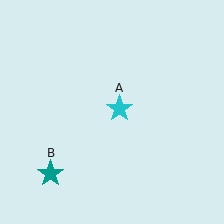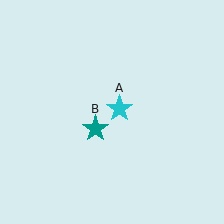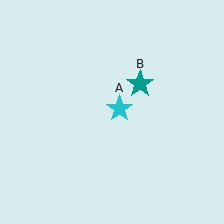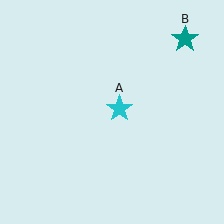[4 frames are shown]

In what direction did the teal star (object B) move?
The teal star (object B) moved up and to the right.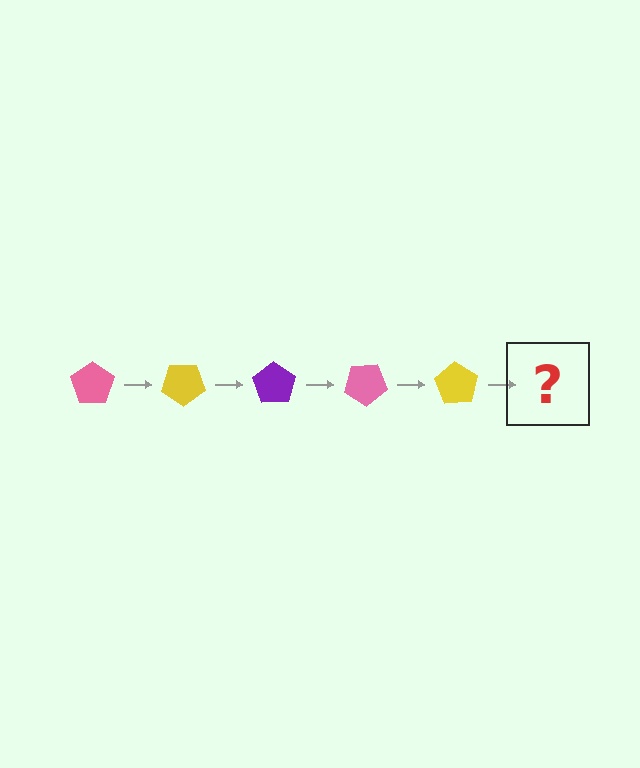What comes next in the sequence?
The next element should be a purple pentagon, rotated 175 degrees from the start.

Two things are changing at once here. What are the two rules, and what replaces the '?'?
The two rules are that it rotates 35 degrees each step and the color cycles through pink, yellow, and purple. The '?' should be a purple pentagon, rotated 175 degrees from the start.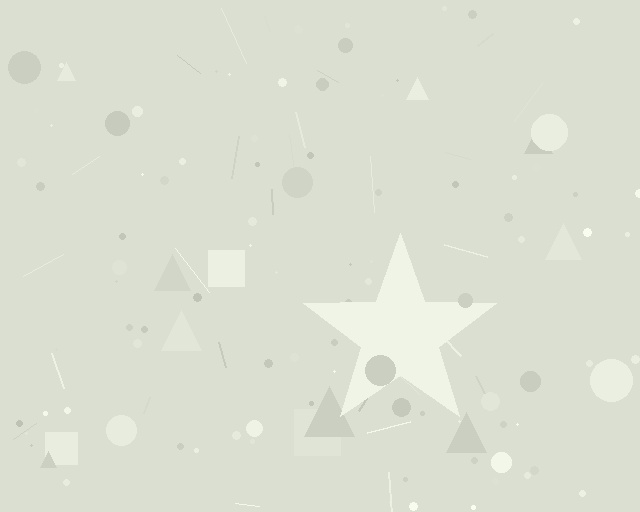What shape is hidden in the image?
A star is hidden in the image.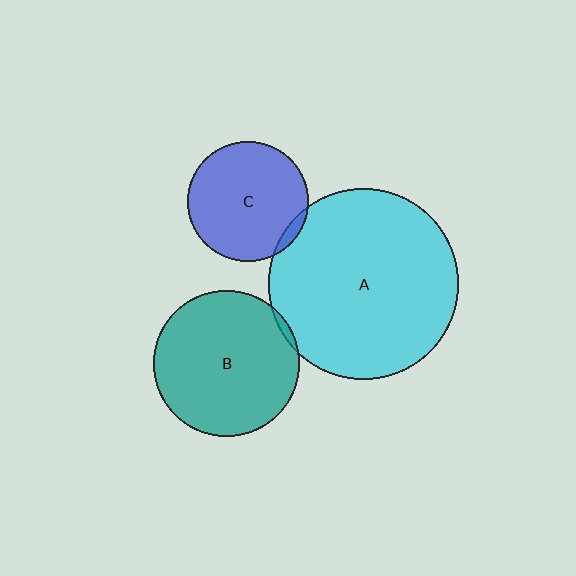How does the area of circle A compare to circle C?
Approximately 2.5 times.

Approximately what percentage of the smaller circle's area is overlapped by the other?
Approximately 5%.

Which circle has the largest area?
Circle A (cyan).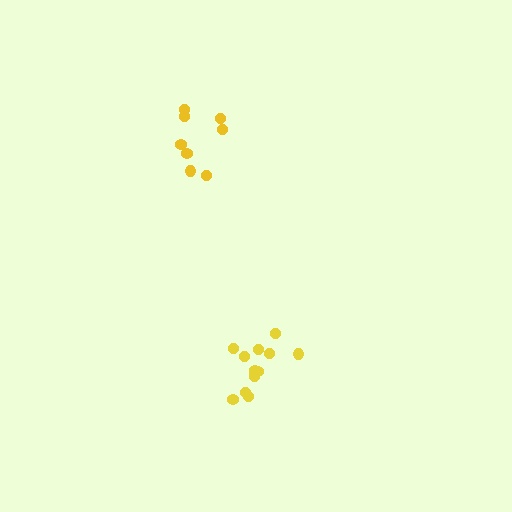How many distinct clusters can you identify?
There are 2 distinct clusters.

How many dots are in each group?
Group 1: 13 dots, Group 2: 8 dots (21 total).